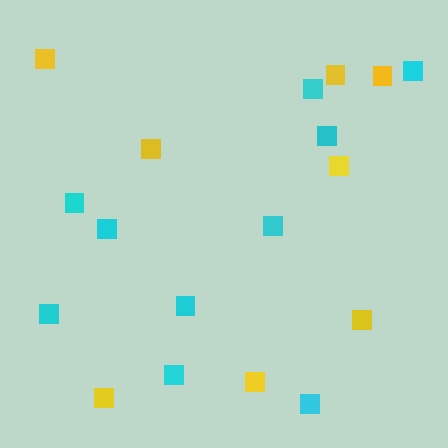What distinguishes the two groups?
There are 2 groups: one group of yellow squares (8) and one group of cyan squares (10).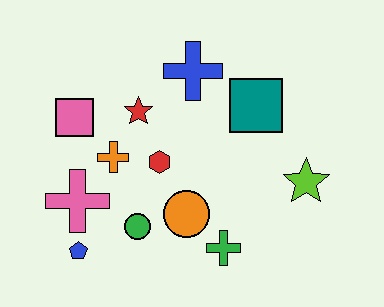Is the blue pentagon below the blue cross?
Yes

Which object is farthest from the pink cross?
The lime star is farthest from the pink cross.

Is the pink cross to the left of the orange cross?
Yes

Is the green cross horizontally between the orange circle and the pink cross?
No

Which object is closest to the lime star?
The teal square is closest to the lime star.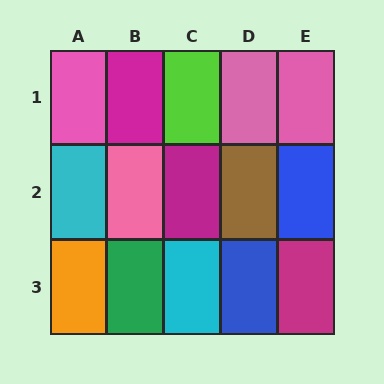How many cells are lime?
1 cell is lime.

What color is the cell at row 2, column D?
Brown.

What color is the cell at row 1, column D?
Pink.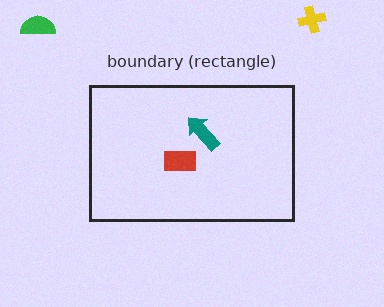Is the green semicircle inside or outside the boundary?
Outside.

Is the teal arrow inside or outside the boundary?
Inside.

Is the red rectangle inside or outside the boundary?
Inside.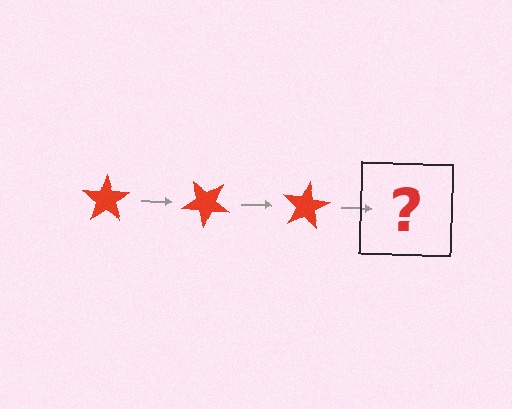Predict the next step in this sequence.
The next step is a red star rotated 120 degrees.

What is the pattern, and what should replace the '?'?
The pattern is that the star rotates 40 degrees each step. The '?' should be a red star rotated 120 degrees.